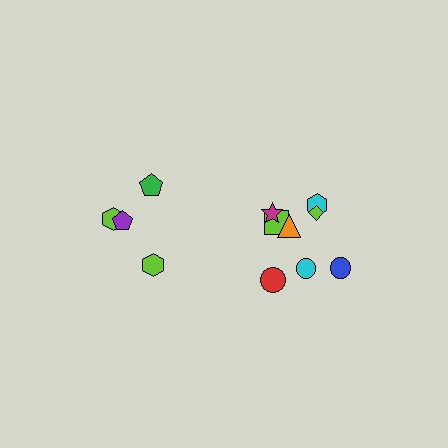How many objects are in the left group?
There are 4 objects.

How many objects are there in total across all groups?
There are 12 objects.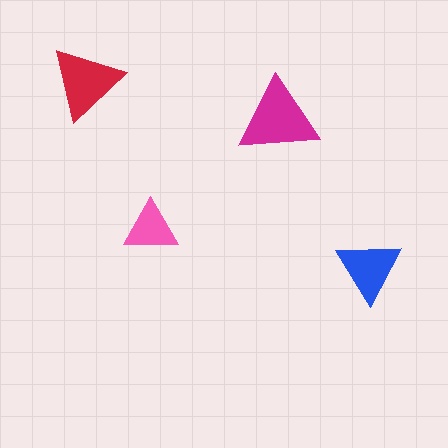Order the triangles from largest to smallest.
the magenta one, the red one, the blue one, the pink one.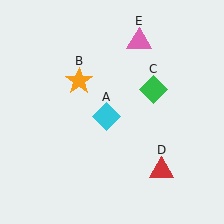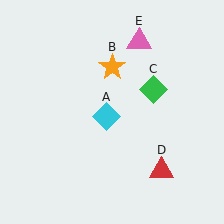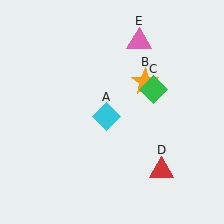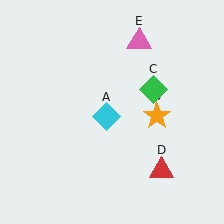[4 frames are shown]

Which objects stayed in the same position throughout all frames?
Cyan diamond (object A) and green diamond (object C) and red triangle (object D) and pink triangle (object E) remained stationary.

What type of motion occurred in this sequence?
The orange star (object B) rotated clockwise around the center of the scene.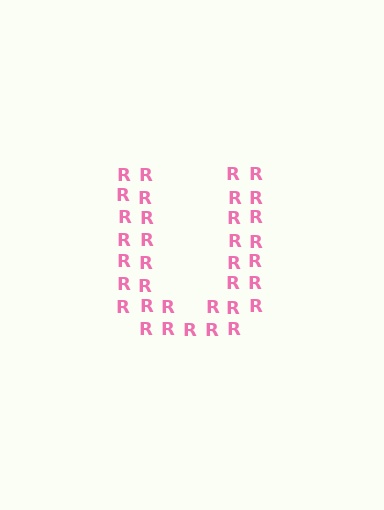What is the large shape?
The large shape is the letter U.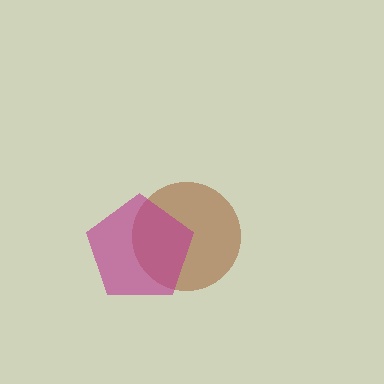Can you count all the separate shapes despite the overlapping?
Yes, there are 2 separate shapes.